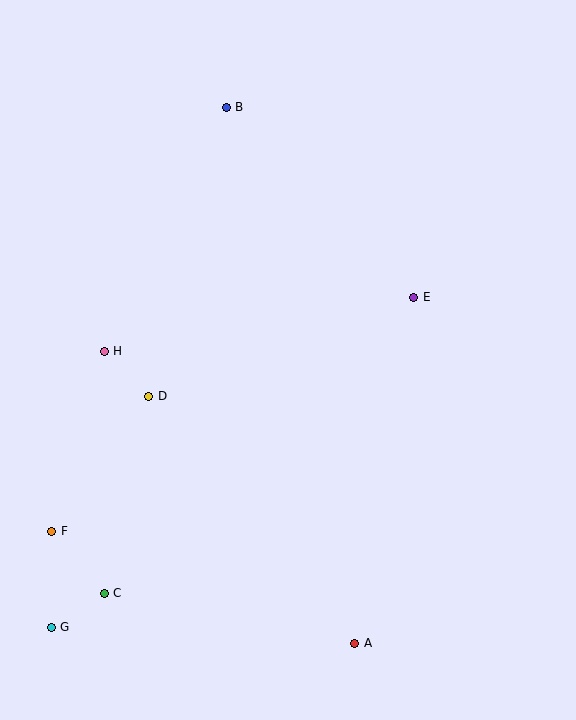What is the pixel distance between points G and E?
The distance between G and E is 491 pixels.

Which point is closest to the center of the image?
Point E at (414, 297) is closest to the center.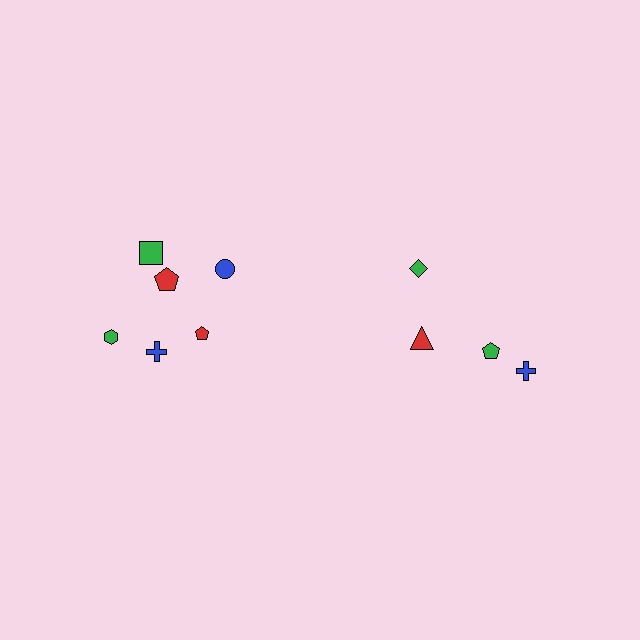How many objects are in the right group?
There are 4 objects.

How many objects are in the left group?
There are 6 objects.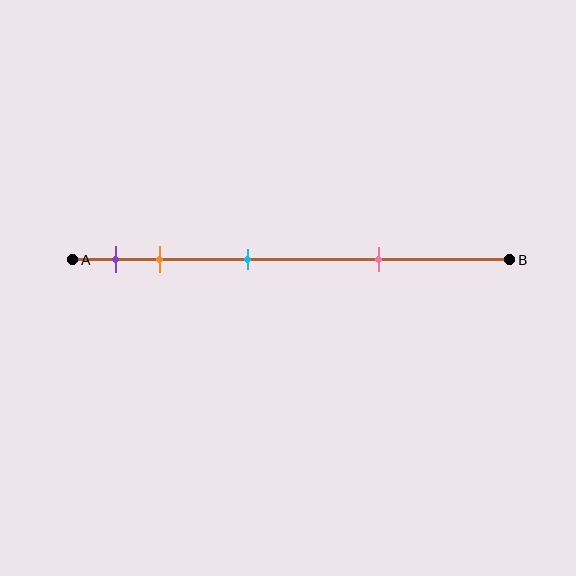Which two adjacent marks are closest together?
The purple and orange marks are the closest adjacent pair.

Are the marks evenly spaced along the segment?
No, the marks are not evenly spaced.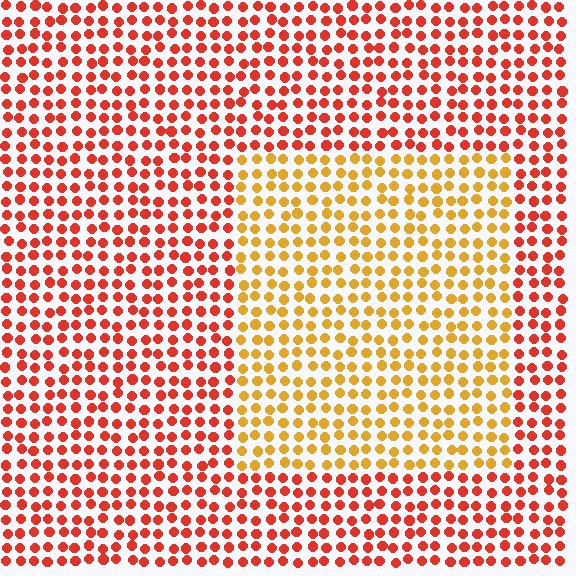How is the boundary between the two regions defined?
The boundary is defined purely by a slight shift in hue (about 38 degrees). Spacing, size, and orientation are identical on both sides.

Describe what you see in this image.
The image is filled with small red elements in a uniform arrangement. A rectangle-shaped region is visible where the elements are tinted to a slightly different hue, forming a subtle color boundary.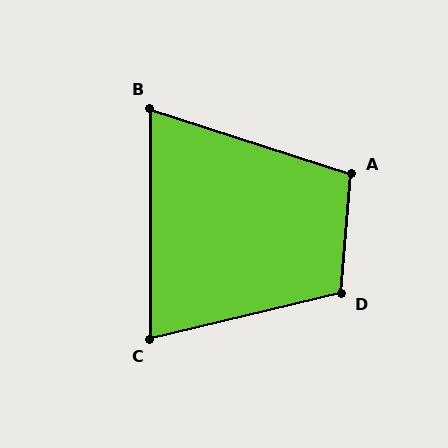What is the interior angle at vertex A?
Approximately 103 degrees (obtuse).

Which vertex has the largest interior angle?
D, at approximately 108 degrees.